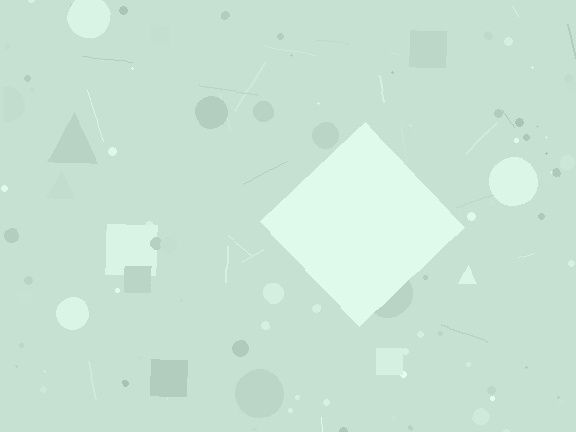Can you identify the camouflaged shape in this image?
The camouflaged shape is a diamond.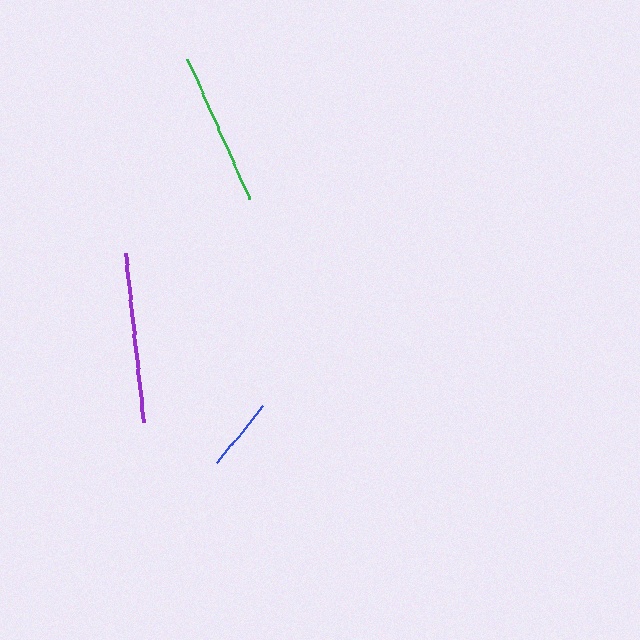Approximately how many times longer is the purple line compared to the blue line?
The purple line is approximately 2.3 times the length of the blue line.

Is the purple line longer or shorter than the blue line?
The purple line is longer than the blue line.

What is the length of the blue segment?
The blue segment is approximately 74 pixels long.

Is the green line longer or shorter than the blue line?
The green line is longer than the blue line.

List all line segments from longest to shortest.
From longest to shortest: purple, green, blue.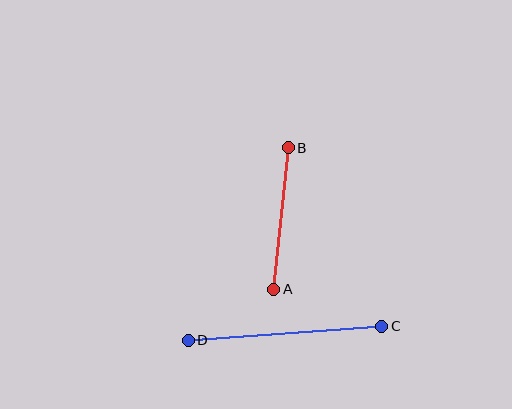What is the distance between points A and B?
The distance is approximately 142 pixels.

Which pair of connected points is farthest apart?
Points C and D are farthest apart.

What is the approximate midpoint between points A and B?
The midpoint is at approximately (281, 218) pixels.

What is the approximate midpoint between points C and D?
The midpoint is at approximately (285, 333) pixels.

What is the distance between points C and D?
The distance is approximately 194 pixels.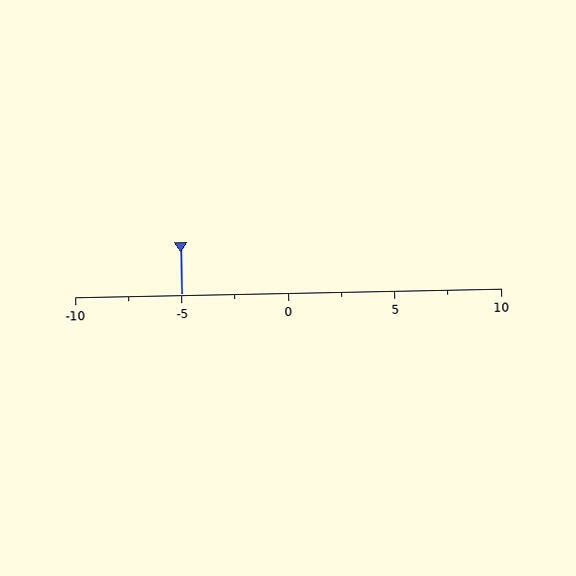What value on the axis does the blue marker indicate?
The marker indicates approximately -5.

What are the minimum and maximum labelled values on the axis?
The axis runs from -10 to 10.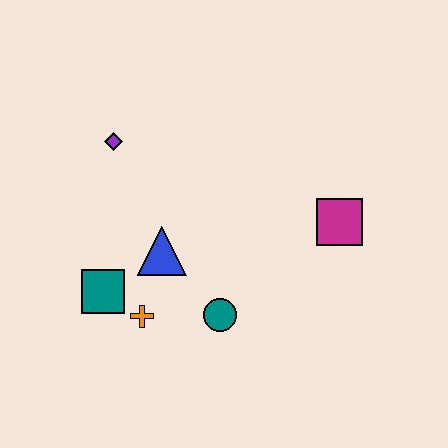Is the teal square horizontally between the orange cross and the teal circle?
No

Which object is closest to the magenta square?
The teal circle is closest to the magenta square.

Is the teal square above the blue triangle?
No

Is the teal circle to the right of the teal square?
Yes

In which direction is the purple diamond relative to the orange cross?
The purple diamond is above the orange cross.